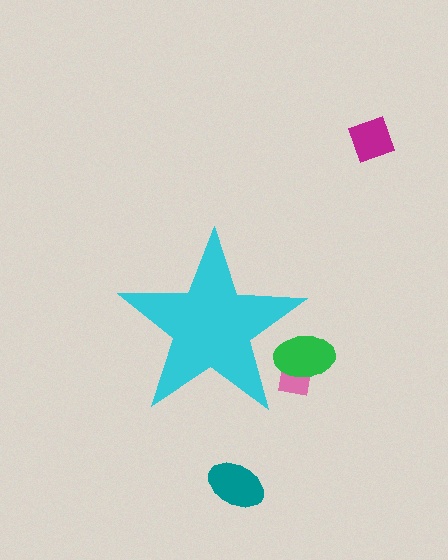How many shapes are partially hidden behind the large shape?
2 shapes are partially hidden.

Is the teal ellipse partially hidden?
No, the teal ellipse is fully visible.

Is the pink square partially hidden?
Yes, the pink square is partially hidden behind the cyan star.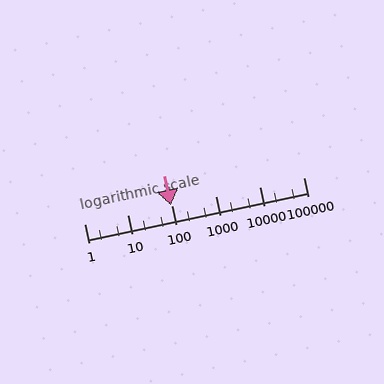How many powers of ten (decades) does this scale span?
The scale spans 5 decades, from 1 to 100000.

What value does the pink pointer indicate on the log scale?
The pointer indicates approximately 95.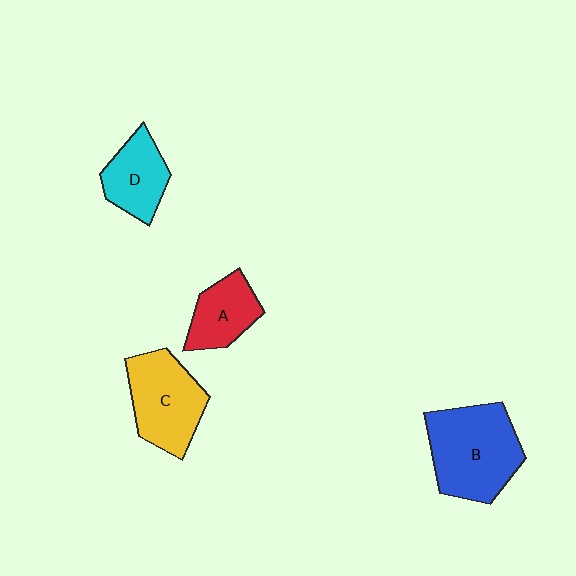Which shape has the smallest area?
Shape A (red).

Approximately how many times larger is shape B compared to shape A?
Approximately 1.9 times.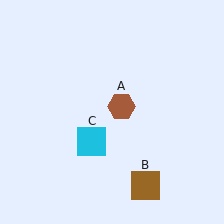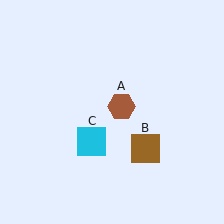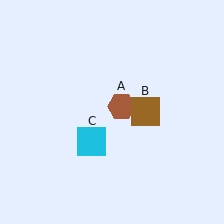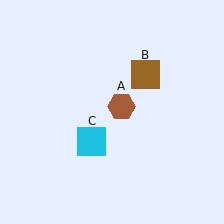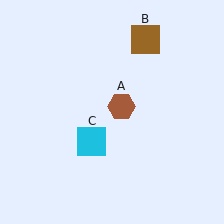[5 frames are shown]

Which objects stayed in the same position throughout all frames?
Brown hexagon (object A) and cyan square (object C) remained stationary.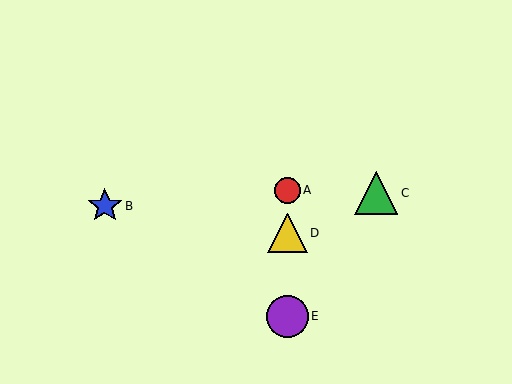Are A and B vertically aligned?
No, A is at x≈288 and B is at x≈105.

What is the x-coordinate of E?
Object E is at x≈288.